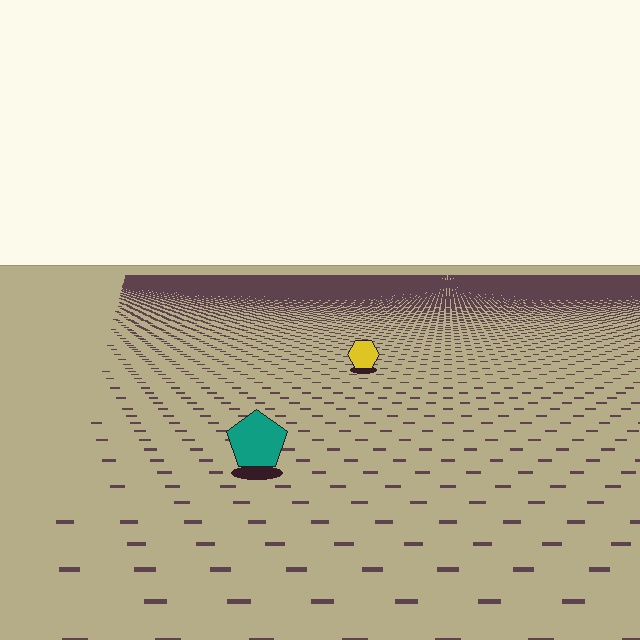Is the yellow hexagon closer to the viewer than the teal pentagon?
No. The teal pentagon is closer — you can tell from the texture gradient: the ground texture is coarser near it.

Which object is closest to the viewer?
The teal pentagon is closest. The texture marks near it are larger and more spread out.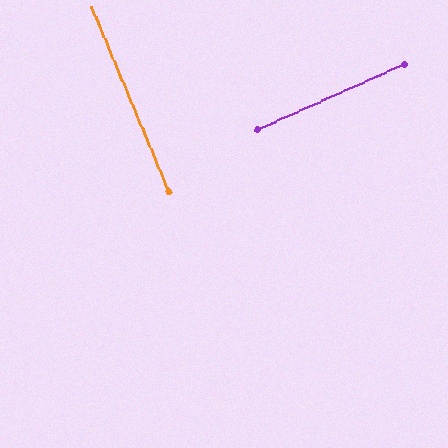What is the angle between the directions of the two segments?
Approximately 89 degrees.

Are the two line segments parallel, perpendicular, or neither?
Perpendicular — they meet at approximately 89°.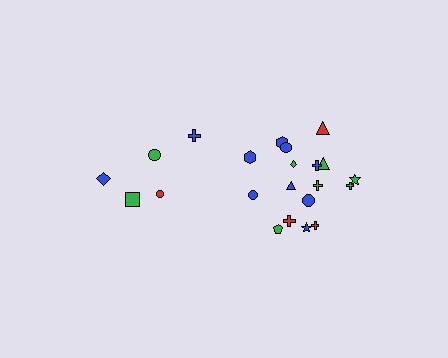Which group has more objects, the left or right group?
The right group.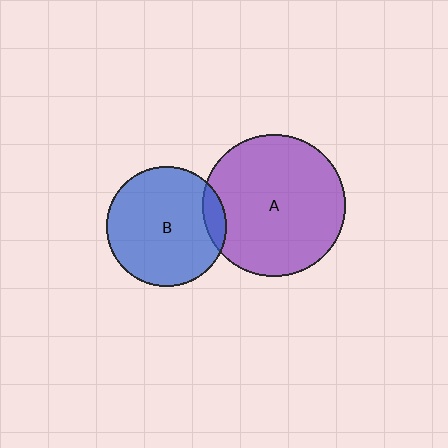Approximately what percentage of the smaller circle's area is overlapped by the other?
Approximately 10%.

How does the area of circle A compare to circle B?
Approximately 1.4 times.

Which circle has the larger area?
Circle A (purple).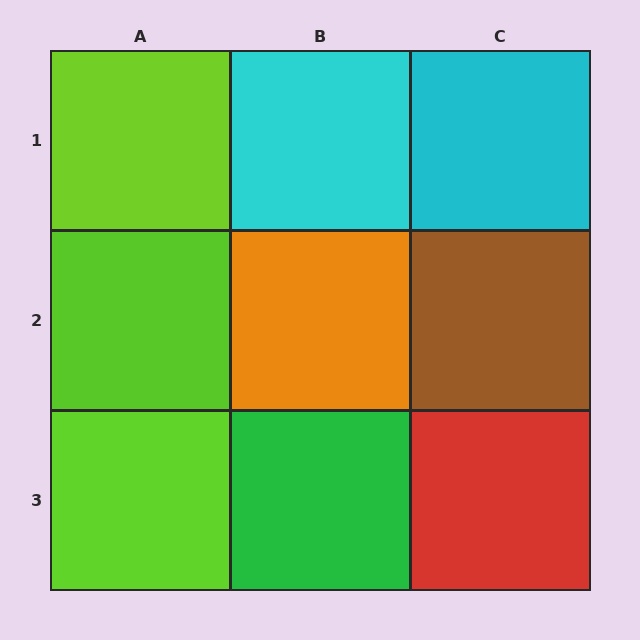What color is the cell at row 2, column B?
Orange.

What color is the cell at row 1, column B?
Cyan.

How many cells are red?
1 cell is red.